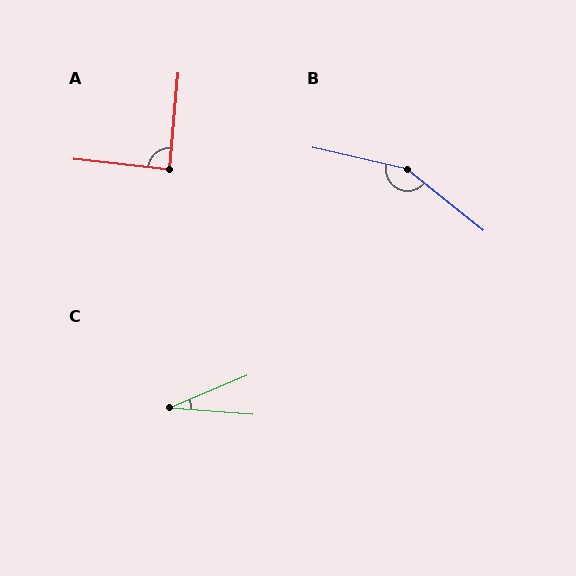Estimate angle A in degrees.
Approximately 89 degrees.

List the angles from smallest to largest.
C (27°), A (89°), B (154°).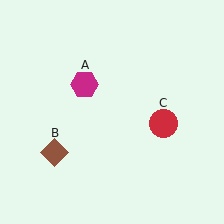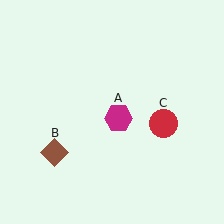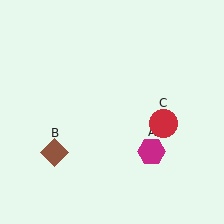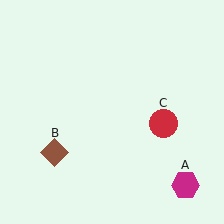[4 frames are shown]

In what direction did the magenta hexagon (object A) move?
The magenta hexagon (object A) moved down and to the right.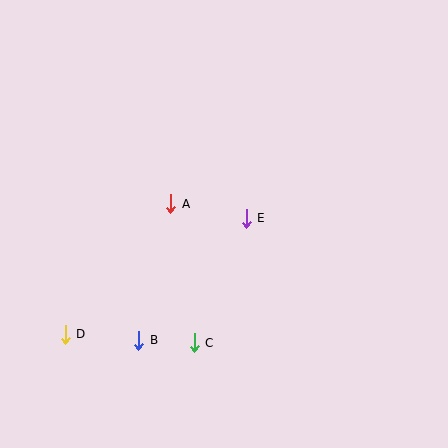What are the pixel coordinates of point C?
Point C is at (194, 343).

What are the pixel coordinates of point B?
Point B is at (139, 340).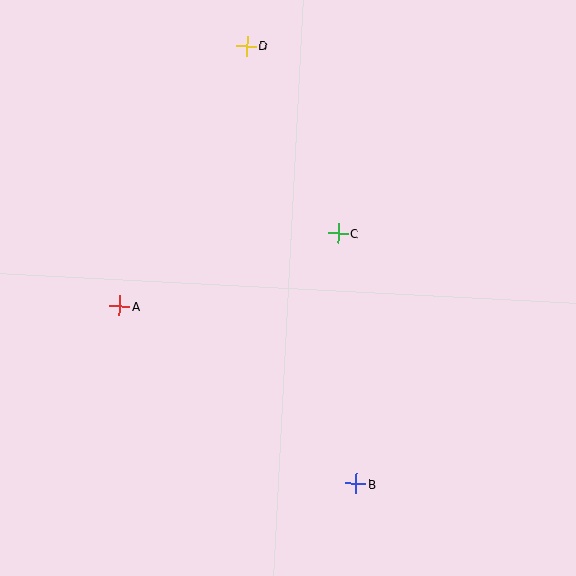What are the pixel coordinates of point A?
Point A is at (119, 306).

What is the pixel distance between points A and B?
The distance between A and B is 296 pixels.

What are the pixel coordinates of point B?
Point B is at (356, 483).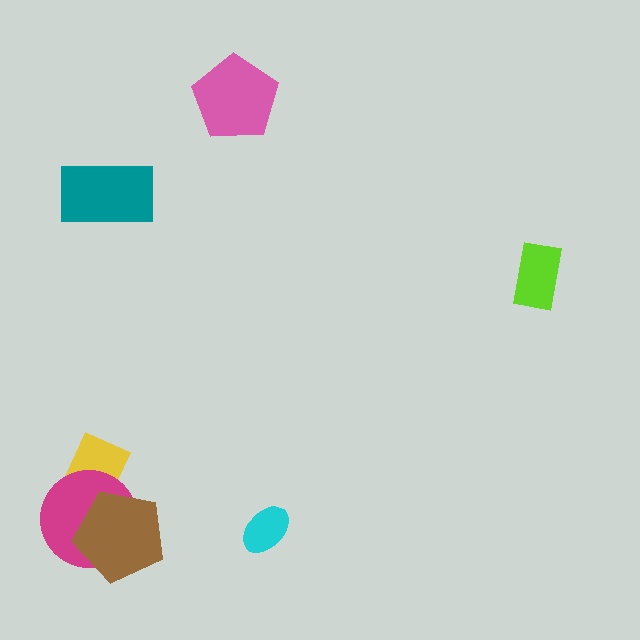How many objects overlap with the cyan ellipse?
0 objects overlap with the cyan ellipse.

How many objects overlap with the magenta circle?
2 objects overlap with the magenta circle.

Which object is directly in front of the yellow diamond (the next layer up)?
The magenta circle is directly in front of the yellow diamond.